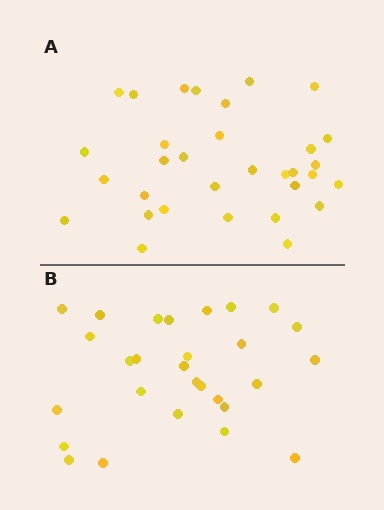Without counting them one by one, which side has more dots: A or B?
Region A (the top region) has more dots.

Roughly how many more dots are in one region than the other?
Region A has about 4 more dots than region B.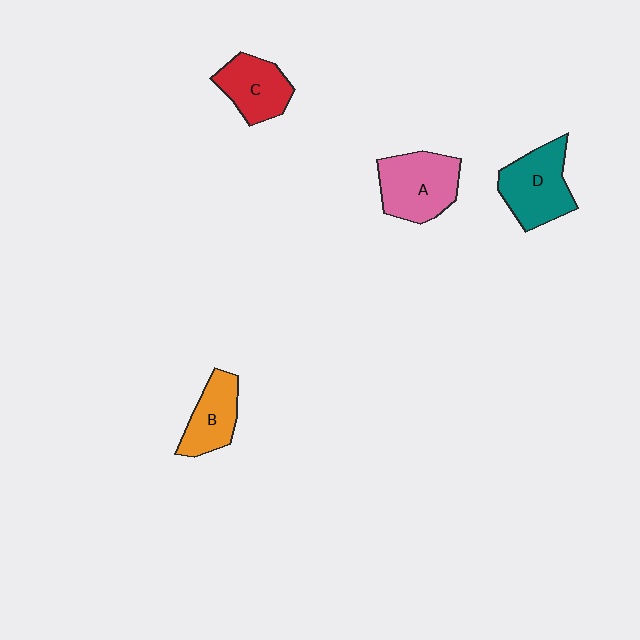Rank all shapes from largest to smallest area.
From largest to smallest: A (pink), D (teal), C (red), B (orange).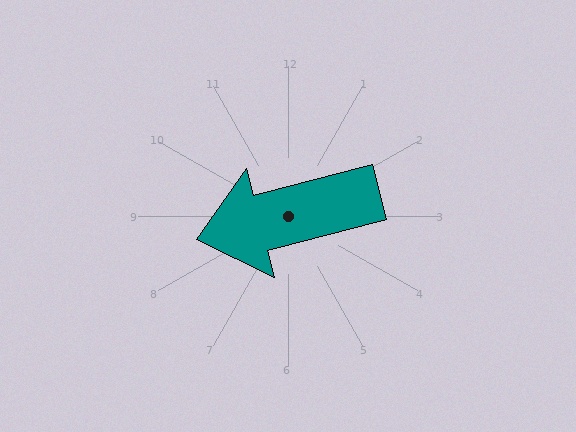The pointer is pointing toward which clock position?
Roughly 9 o'clock.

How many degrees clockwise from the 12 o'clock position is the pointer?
Approximately 255 degrees.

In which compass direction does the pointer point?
West.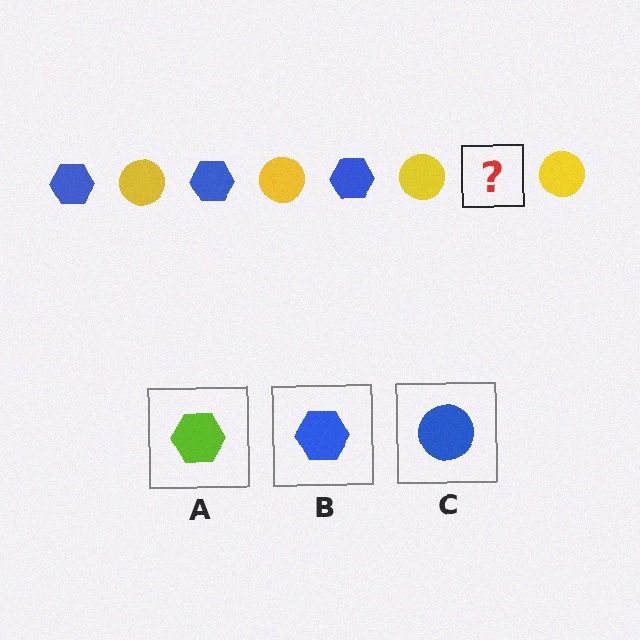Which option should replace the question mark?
Option B.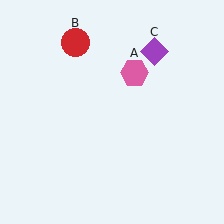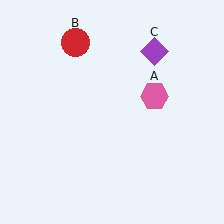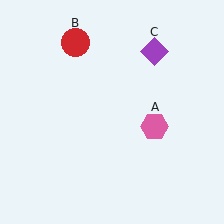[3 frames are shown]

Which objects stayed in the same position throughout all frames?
Red circle (object B) and purple diamond (object C) remained stationary.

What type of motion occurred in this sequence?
The pink hexagon (object A) rotated clockwise around the center of the scene.